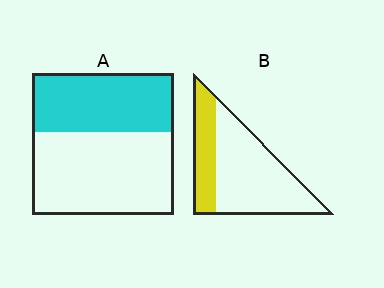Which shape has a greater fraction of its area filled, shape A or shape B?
Shape A.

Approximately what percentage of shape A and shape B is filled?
A is approximately 40% and B is approximately 30%.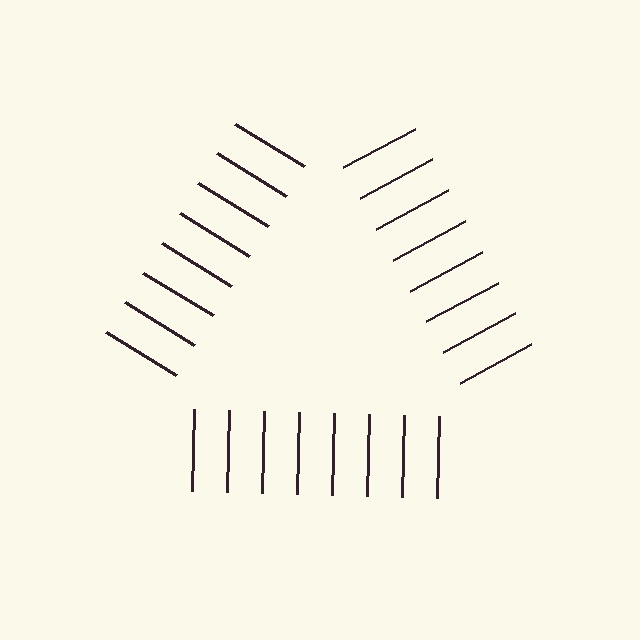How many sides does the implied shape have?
3 sides — the line-ends trace a triangle.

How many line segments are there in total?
24 — 8 along each of the 3 edges.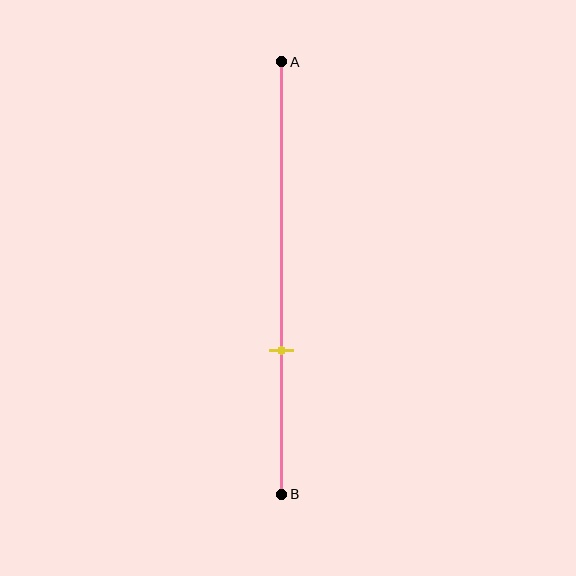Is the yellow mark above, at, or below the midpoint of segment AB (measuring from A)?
The yellow mark is below the midpoint of segment AB.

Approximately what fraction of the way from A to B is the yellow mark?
The yellow mark is approximately 65% of the way from A to B.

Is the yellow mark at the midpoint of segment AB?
No, the mark is at about 65% from A, not at the 50% midpoint.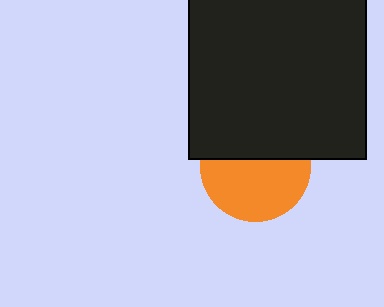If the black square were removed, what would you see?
You would see the complete orange circle.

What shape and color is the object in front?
The object in front is a black square.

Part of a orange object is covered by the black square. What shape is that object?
It is a circle.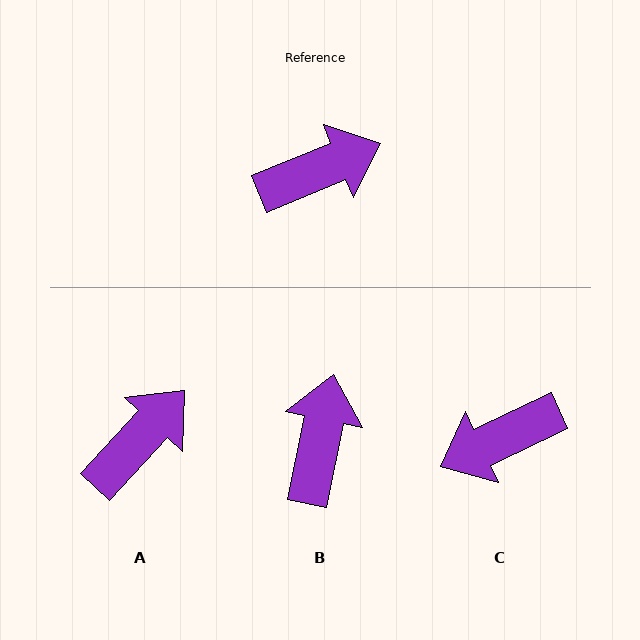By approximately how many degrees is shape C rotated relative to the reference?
Approximately 177 degrees clockwise.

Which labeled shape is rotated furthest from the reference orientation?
C, about 177 degrees away.